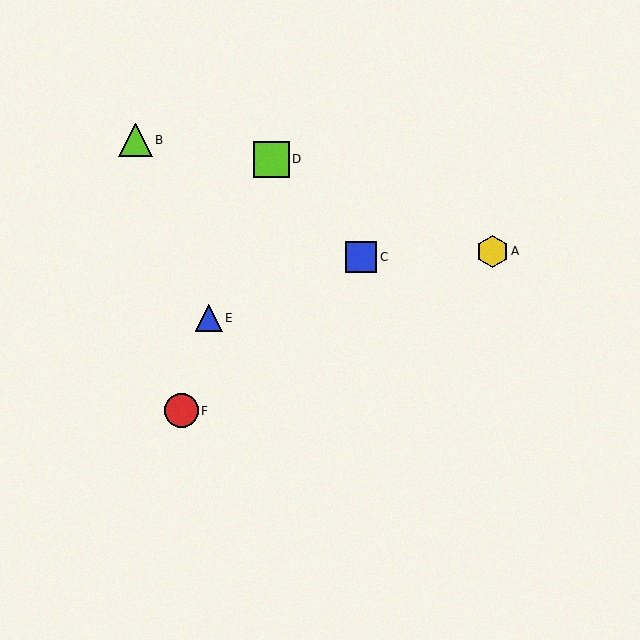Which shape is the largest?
The lime square (labeled D) is the largest.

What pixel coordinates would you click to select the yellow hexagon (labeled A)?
Click at (492, 251) to select the yellow hexagon A.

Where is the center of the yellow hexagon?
The center of the yellow hexagon is at (492, 251).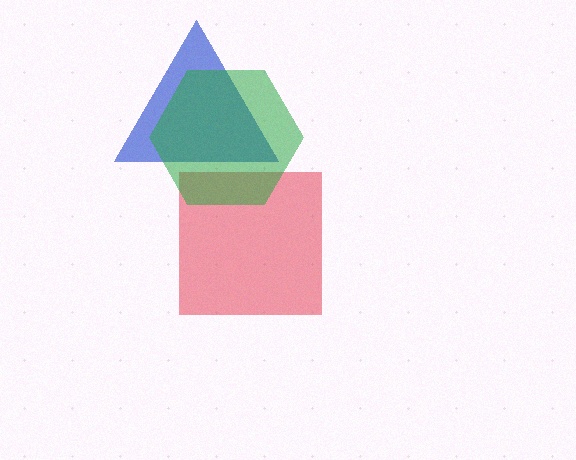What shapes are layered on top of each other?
The layered shapes are: a blue triangle, a red square, a green hexagon.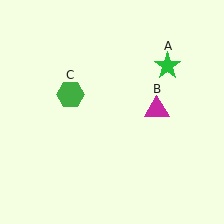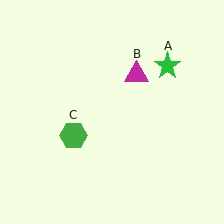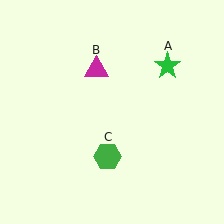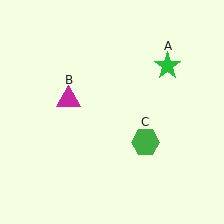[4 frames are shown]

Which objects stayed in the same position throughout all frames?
Green star (object A) remained stationary.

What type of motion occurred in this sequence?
The magenta triangle (object B), green hexagon (object C) rotated counterclockwise around the center of the scene.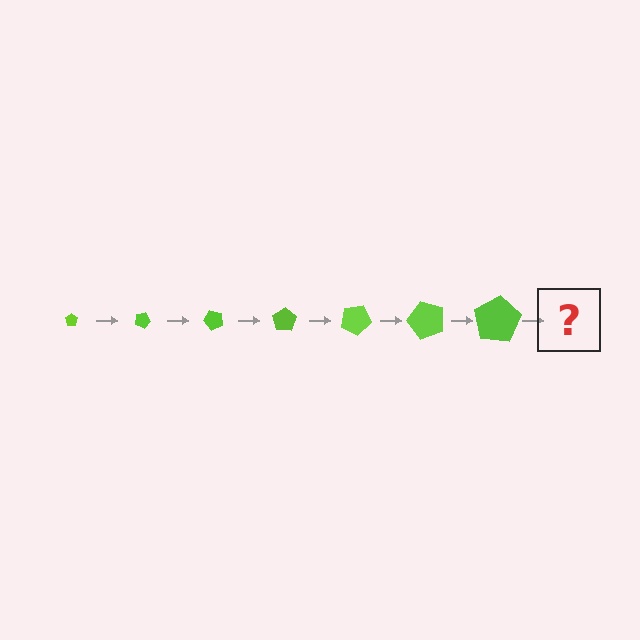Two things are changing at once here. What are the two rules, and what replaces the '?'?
The two rules are that the pentagon grows larger each step and it rotates 25 degrees each step. The '?' should be a pentagon, larger than the previous one and rotated 175 degrees from the start.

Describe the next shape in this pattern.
It should be a pentagon, larger than the previous one and rotated 175 degrees from the start.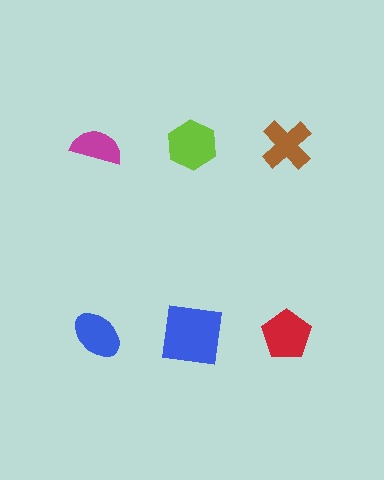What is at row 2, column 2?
A blue square.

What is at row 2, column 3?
A red pentagon.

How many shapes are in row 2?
3 shapes.